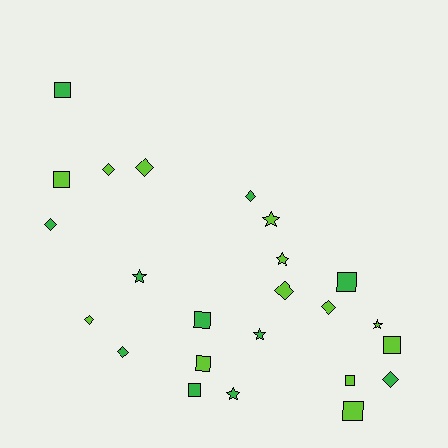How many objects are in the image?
There are 24 objects.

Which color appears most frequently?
Lime, with 13 objects.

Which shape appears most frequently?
Square, with 9 objects.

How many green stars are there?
There are 3 green stars.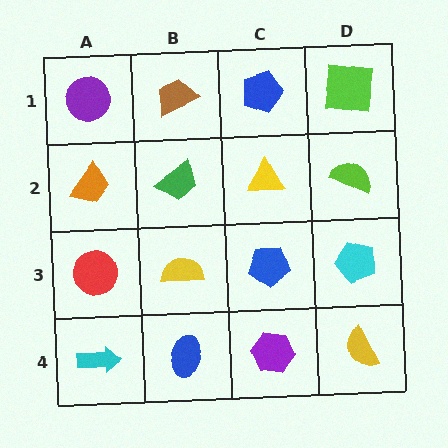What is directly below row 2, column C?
A blue pentagon.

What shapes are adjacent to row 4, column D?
A cyan pentagon (row 3, column D), a purple hexagon (row 4, column C).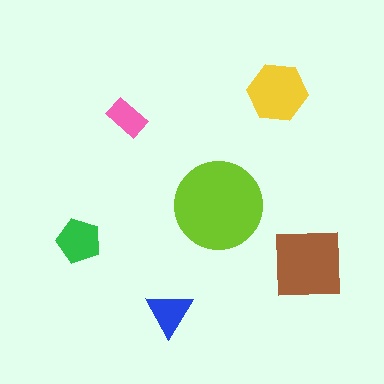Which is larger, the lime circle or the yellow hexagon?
The lime circle.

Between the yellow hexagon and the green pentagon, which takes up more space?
The yellow hexagon.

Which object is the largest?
The lime circle.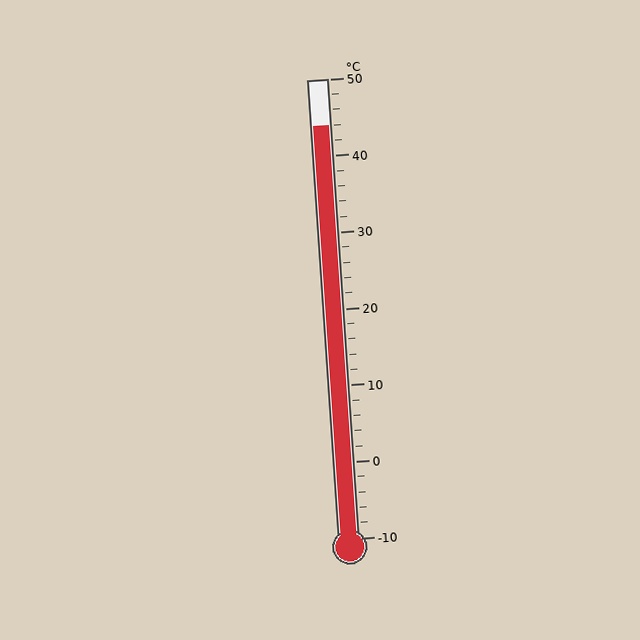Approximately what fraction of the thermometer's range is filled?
The thermometer is filled to approximately 90% of its range.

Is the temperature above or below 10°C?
The temperature is above 10°C.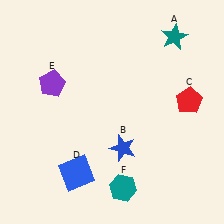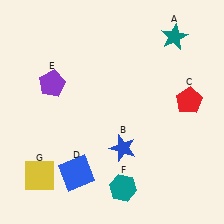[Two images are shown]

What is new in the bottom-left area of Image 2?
A yellow square (G) was added in the bottom-left area of Image 2.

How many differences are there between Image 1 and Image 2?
There is 1 difference between the two images.